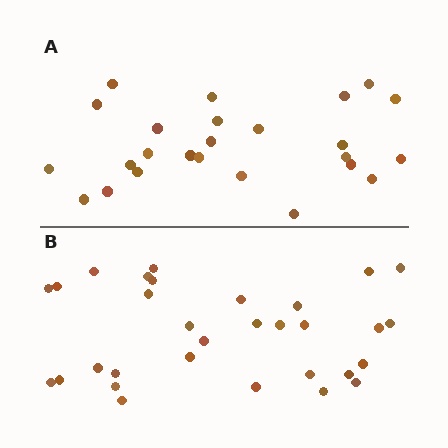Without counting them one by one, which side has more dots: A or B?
Region B (the bottom region) has more dots.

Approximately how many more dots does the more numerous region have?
Region B has about 6 more dots than region A.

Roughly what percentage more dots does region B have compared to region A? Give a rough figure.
About 25% more.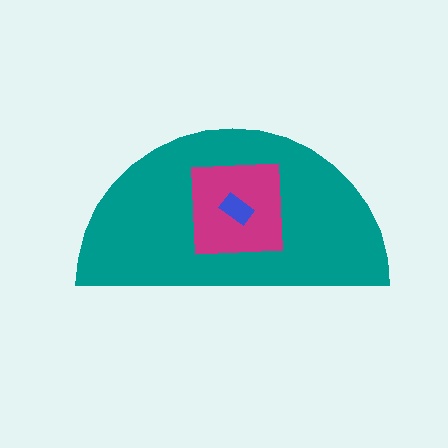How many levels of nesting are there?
3.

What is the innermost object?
The blue rectangle.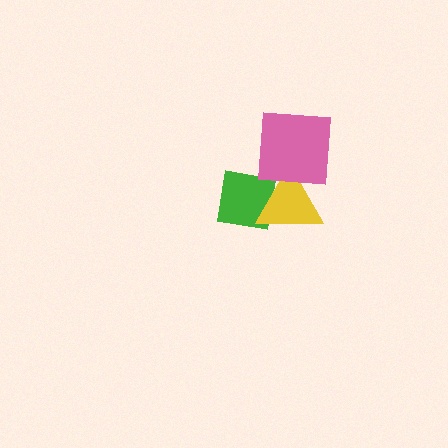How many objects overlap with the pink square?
2 objects overlap with the pink square.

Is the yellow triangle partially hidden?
Yes, it is partially covered by another shape.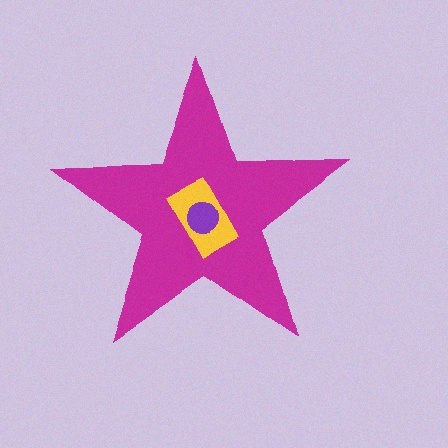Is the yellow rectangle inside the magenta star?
Yes.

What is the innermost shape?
The purple circle.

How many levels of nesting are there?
3.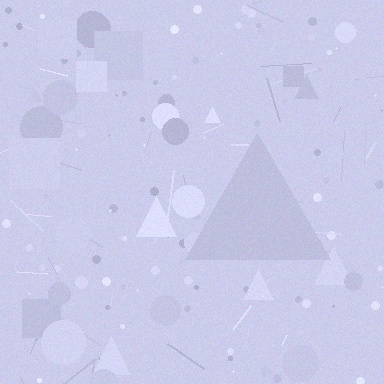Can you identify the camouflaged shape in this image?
The camouflaged shape is a triangle.